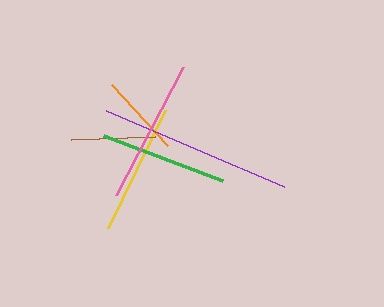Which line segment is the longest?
The purple line is the longest at approximately 194 pixels.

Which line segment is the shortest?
The orange line is the shortest at approximately 83 pixels.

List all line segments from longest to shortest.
From longest to shortest: purple, pink, yellow, green, brown, orange.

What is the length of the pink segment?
The pink segment is approximately 144 pixels long.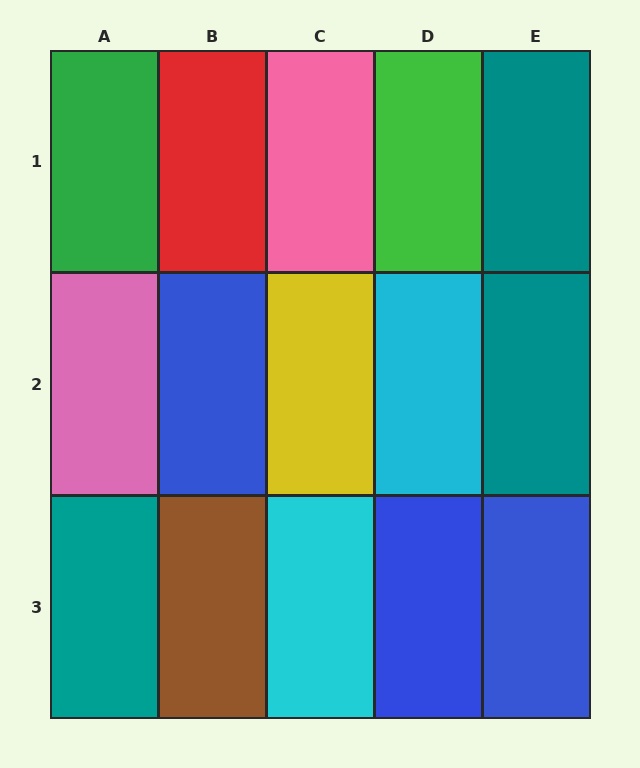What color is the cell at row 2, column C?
Yellow.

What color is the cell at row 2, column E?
Teal.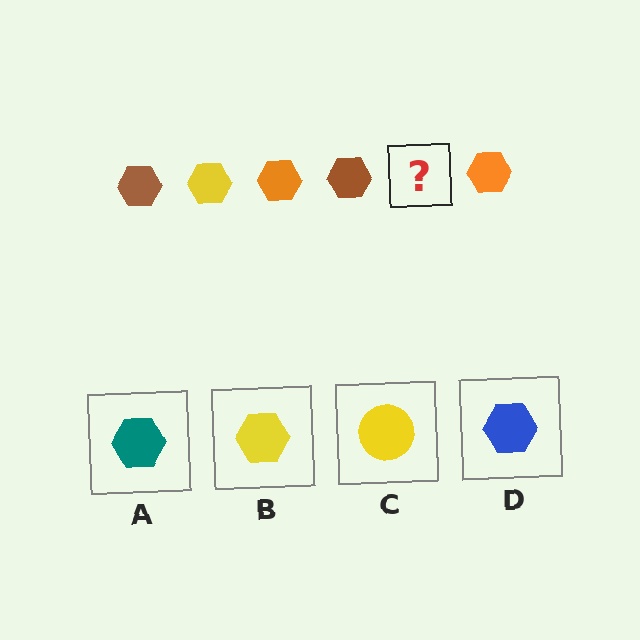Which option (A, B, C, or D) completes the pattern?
B.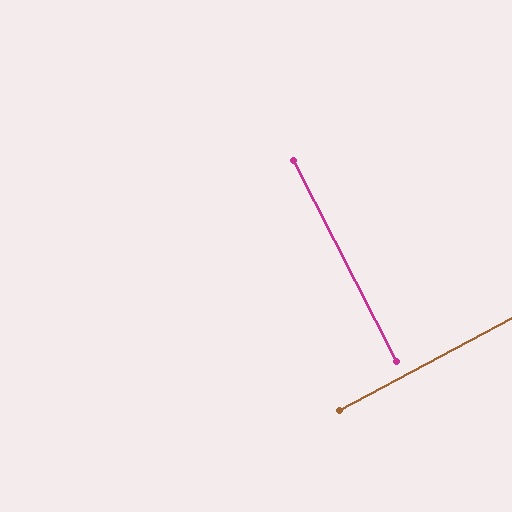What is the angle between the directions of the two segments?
Approximately 89 degrees.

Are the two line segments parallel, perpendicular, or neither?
Perpendicular — they meet at approximately 89°.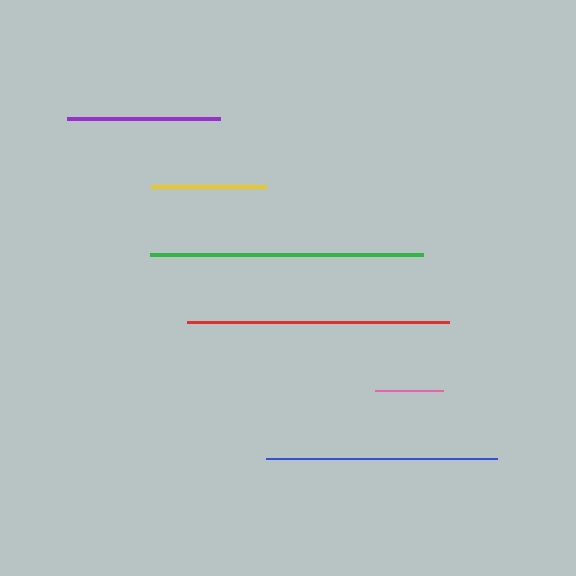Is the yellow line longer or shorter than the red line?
The red line is longer than the yellow line.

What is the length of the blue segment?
The blue segment is approximately 231 pixels long.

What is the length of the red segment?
The red segment is approximately 262 pixels long.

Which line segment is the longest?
The green line is the longest at approximately 272 pixels.